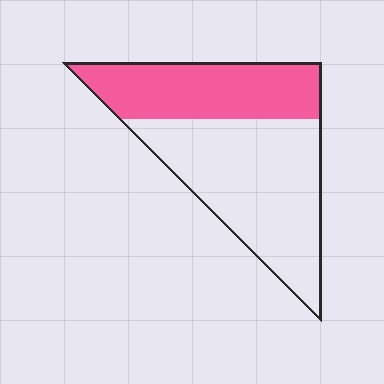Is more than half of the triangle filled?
No.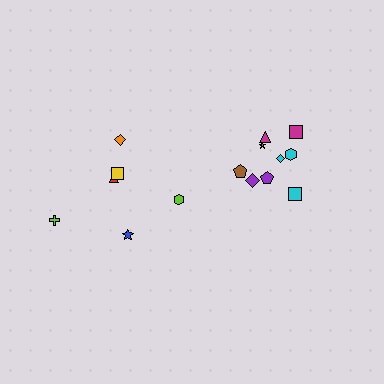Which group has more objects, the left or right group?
The right group.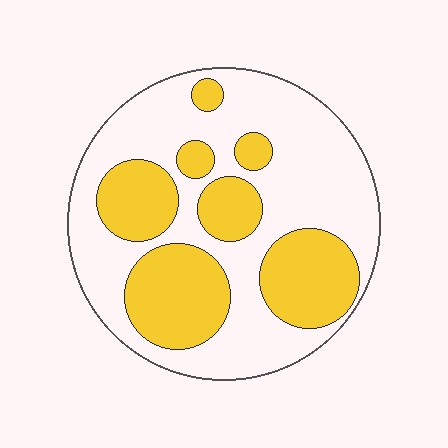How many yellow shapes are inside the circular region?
7.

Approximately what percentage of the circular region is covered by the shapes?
Approximately 40%.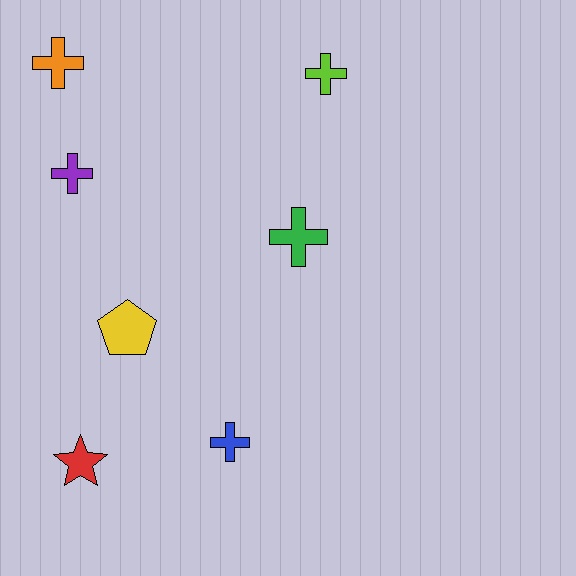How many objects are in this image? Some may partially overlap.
There are 7 objects.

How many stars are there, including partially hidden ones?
There is 1 star.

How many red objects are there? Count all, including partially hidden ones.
There is 1 red object.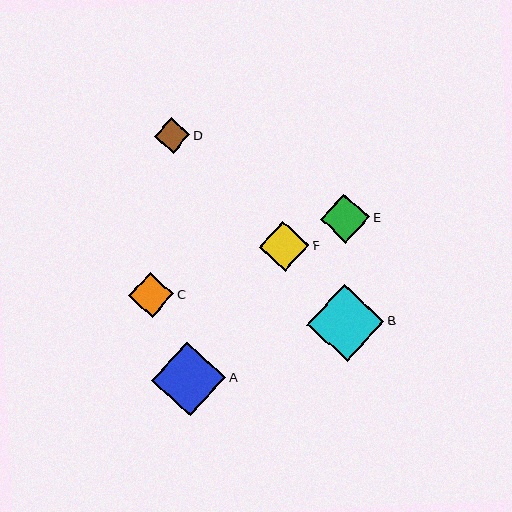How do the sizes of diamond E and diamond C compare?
Diamond E and diamond C are approximately the same size.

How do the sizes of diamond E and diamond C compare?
Diamond E and diamond C are approximately the same size.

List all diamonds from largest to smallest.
From largest to smallest: B, A, F, E, C, D.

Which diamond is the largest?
Diamond B is the largest with a size of approximately 77 pixels.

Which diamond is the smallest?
Diamond D is the smallest with a size of approximately 36 pixels.